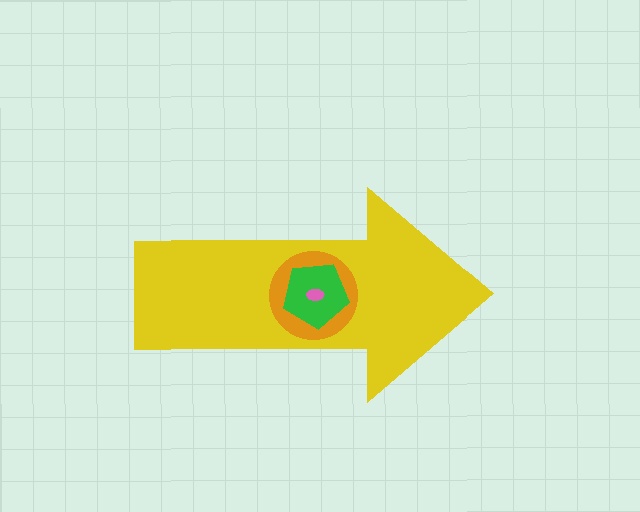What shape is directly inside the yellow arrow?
The orange circle.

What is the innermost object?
The pink ellipse.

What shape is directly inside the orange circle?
The green pentagon.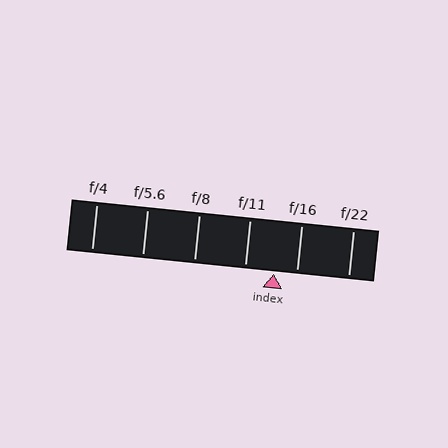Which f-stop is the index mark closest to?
The index mark is closest to f/16.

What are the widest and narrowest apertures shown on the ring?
The widest aperture shown is f/4 and the narrowest is f/22.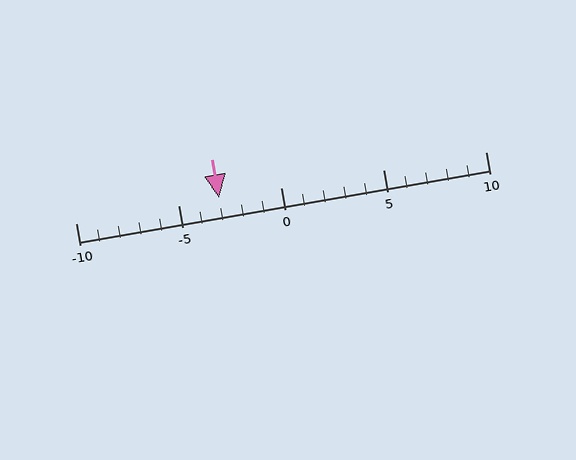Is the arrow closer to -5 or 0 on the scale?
The arrow is closer to -5.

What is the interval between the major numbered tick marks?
The major tick marks are spaced 5 units apart.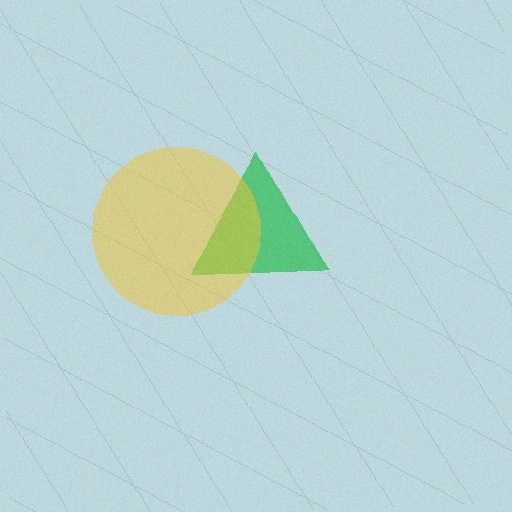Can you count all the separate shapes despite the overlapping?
Yes, there are 2 separate shapes.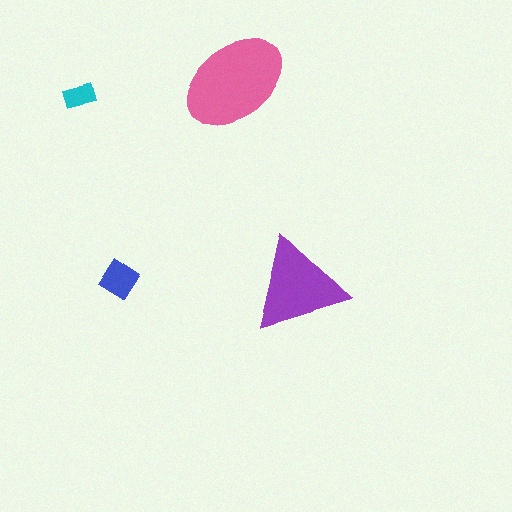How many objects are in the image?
There are 4 objects in the image.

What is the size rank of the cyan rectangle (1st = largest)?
4th.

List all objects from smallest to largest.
The cyan rectangle, the blue diamond, the purple triangle, the pink ellipse.